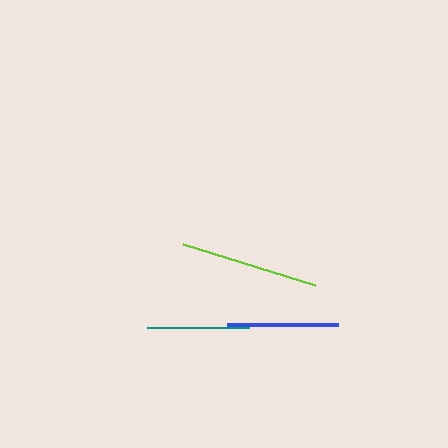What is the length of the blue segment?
The blue segment is approximately 111 pixels long.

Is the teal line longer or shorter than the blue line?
The blue line is longer than the teal line.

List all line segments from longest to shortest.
From longest to shortest: lime, blue, teal.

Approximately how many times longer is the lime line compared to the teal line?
The lime line is approximately 1.4 times the length of the teal line.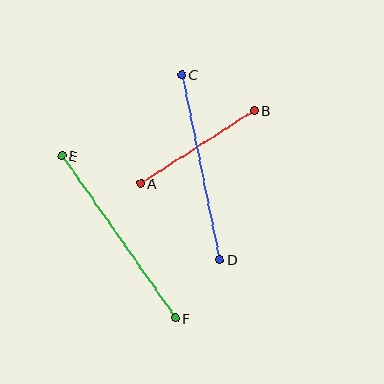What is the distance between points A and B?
The distance is approximately 135 pixels.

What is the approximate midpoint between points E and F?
The midpoint is at approximately (119, 237) pixels.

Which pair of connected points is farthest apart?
Points E and F are farthest apart.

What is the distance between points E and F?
The distance is approximately 198 pixels.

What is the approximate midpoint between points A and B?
The midpoint is at approximately (197, 147) pixels.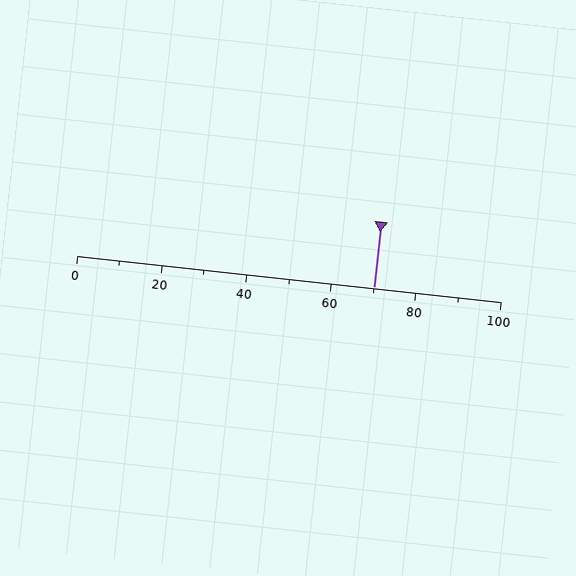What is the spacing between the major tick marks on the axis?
The major ticks are spaced 20 apart.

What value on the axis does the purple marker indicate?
The marker indicates approximately 70.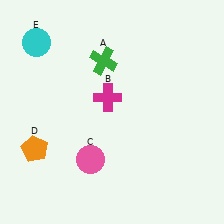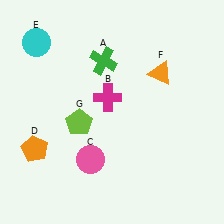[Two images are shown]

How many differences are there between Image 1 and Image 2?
There are 2 differences between the two images.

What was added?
An orange triangle (F), a lime pentagon (G) were added in Image 2.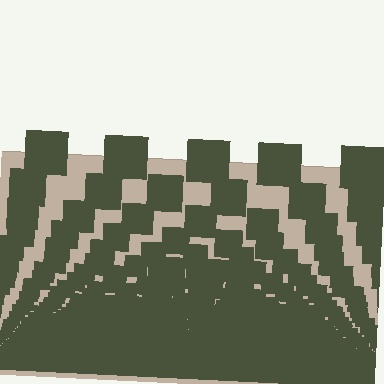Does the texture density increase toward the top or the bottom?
Density increases toward the bottom.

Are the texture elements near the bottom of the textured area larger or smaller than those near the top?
Smaller. The gradient is inverted — elements near the bottom are smaller and denser.